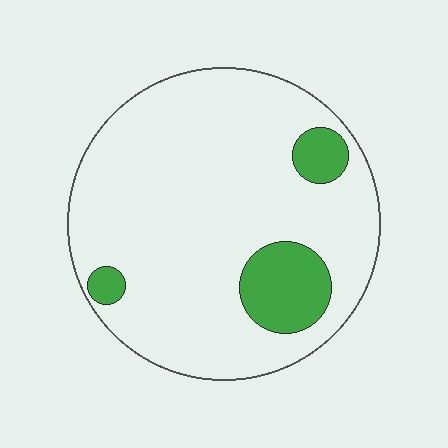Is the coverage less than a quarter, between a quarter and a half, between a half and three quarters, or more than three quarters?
Less than a quarter.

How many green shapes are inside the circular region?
3.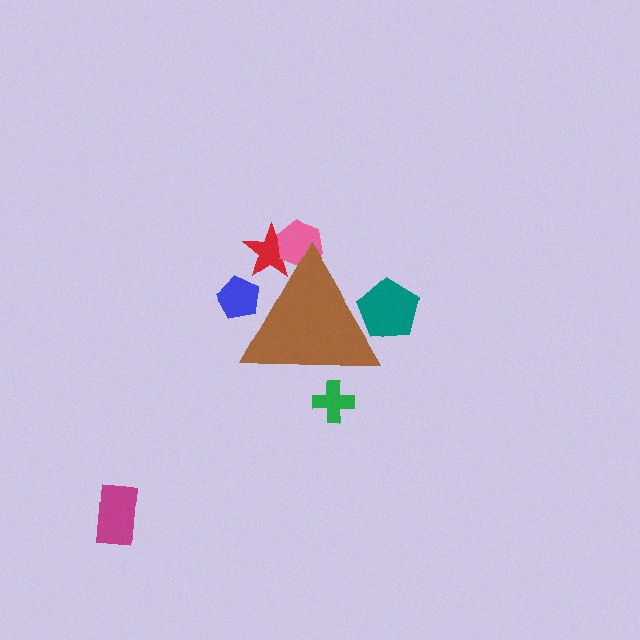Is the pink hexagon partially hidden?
Yes, the pink hexagon is partially hidden behind the brown triangle.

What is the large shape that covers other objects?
A brown triangle.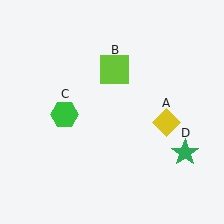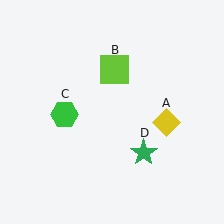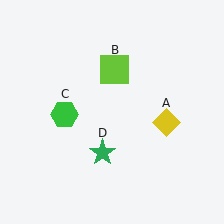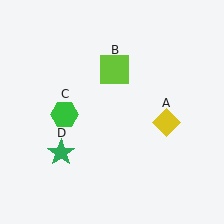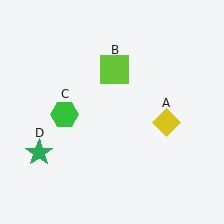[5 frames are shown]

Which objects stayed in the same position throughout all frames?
Yellow diamond (object A) and lime square (object B) and green hexagon (object C) remained stationary.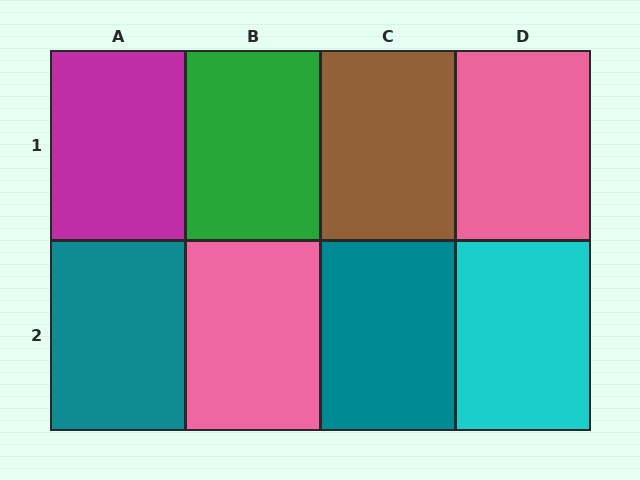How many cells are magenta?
1 cell is magenta.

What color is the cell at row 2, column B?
Pink.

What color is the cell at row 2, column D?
Cyan.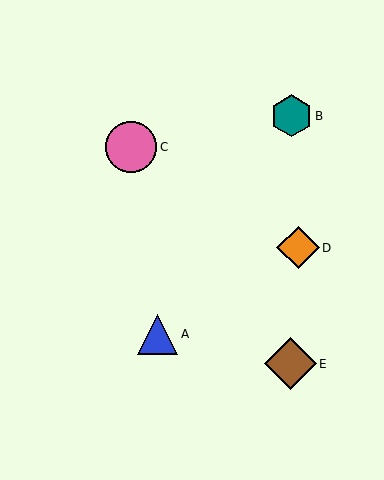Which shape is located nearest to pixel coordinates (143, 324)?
The blue triangle (labeled A) at (158, 334) is nearest to that location.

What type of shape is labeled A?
Shape A is a blue triangle.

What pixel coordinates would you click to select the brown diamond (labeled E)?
Click at (290, 364) to select the brown diamond E.